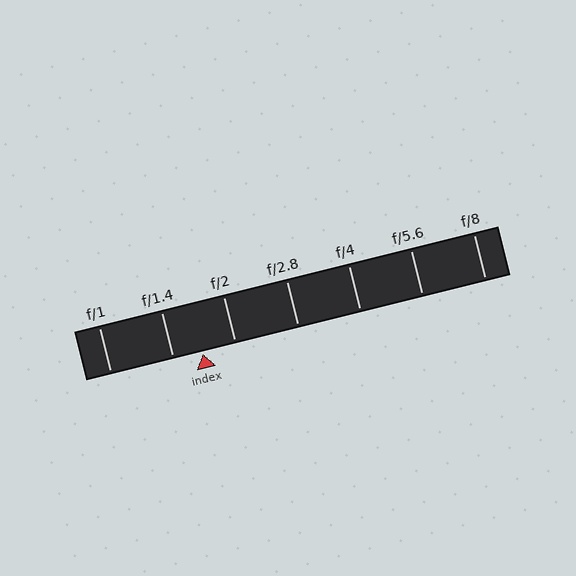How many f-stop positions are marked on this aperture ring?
There are 7 f-stop positions marked.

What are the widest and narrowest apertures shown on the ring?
The widest aperture shown is f/1 and the narrowest is f/8.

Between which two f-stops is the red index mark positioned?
The index mark is between f/1.4 and f/2.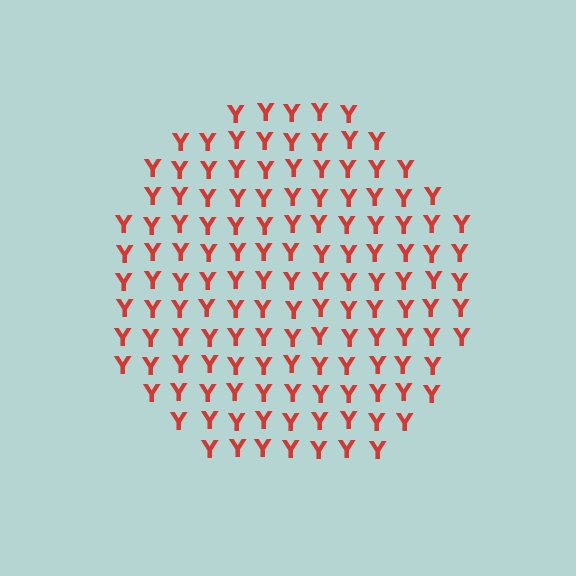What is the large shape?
The large shape is a circle.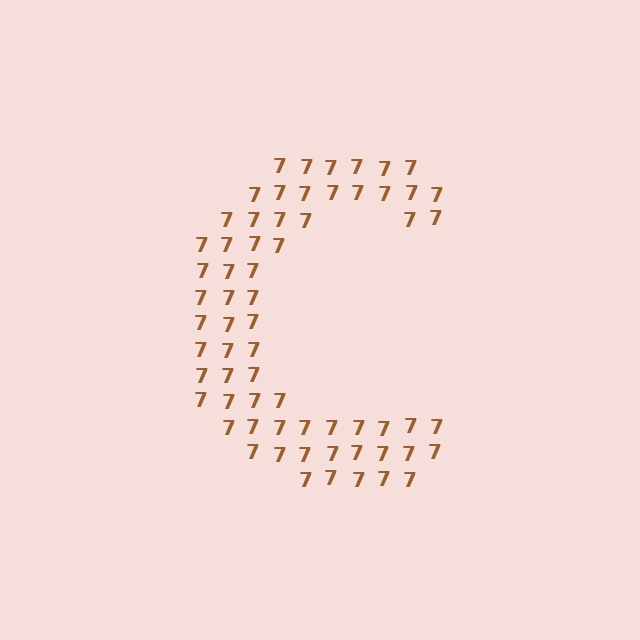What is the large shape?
The large shape is the letter C.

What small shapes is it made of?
It is made of small digit 7's.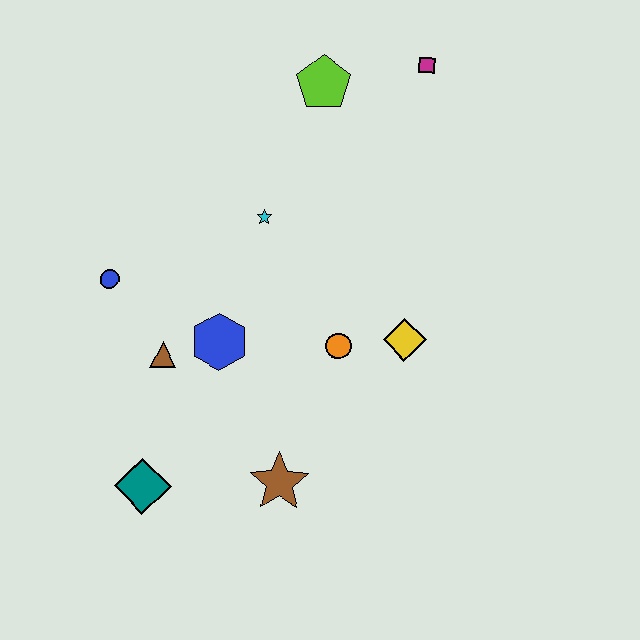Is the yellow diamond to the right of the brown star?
Yes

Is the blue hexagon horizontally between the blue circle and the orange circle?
Yes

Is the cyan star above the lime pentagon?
No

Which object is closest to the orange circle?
The yellow diamond is closest to the orange circle.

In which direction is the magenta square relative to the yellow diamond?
The magenta square is above the yellow diamond.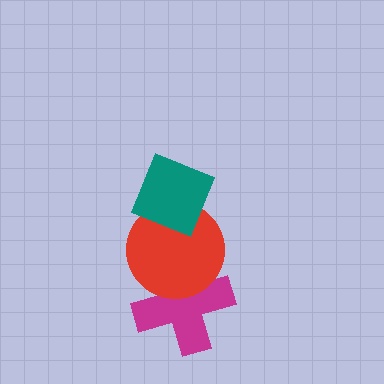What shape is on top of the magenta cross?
The red circle is on top of the magenta cross.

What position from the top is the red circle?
The red circle is 2nd from the top.